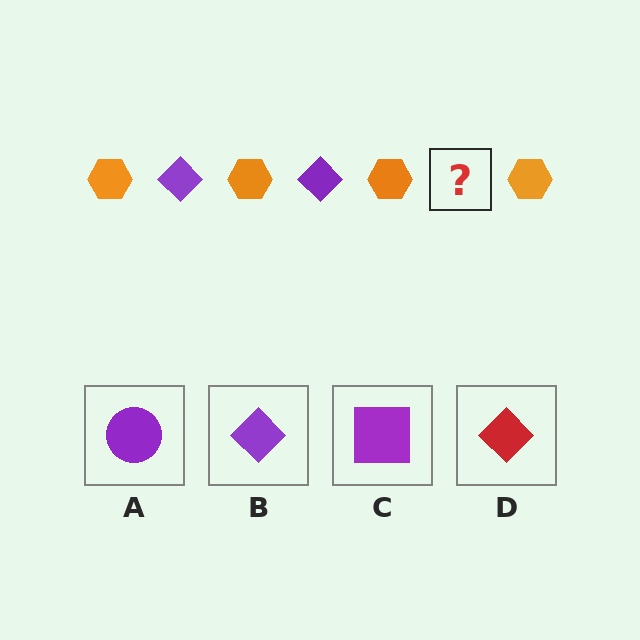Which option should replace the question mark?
Option B.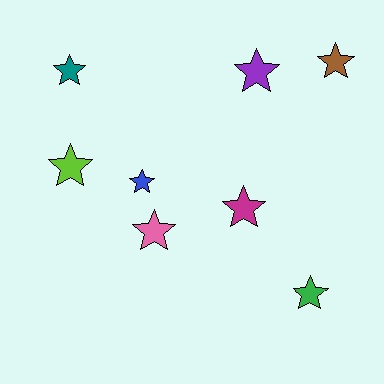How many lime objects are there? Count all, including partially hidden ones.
There is 1 lime object.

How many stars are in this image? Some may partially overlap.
There are 8 stars.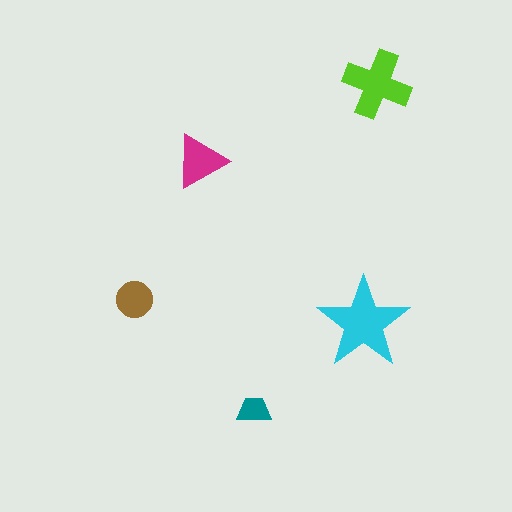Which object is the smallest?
The teal trapezoid.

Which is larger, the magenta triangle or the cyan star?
The cyan star.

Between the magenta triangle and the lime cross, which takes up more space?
The lime cross.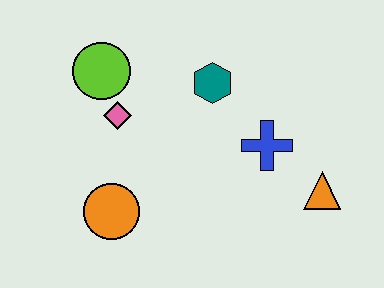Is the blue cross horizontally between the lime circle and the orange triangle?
Yes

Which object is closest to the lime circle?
The pink diamond is closest to the lime circle.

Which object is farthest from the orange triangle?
The lime circle is farthest from the orange triangle.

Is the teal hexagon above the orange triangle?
Yes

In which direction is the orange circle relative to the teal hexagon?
The orange circle is below the teal hexagon.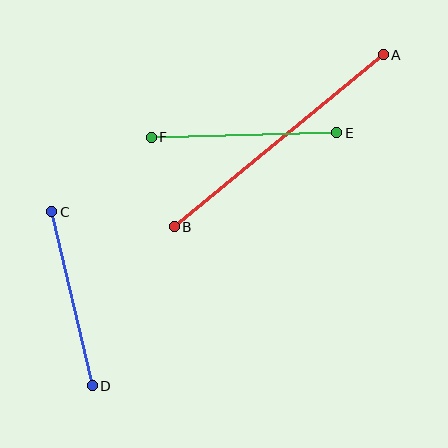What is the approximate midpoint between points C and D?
The midpoint is at approximately (72, 299) pixels.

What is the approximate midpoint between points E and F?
The midpoint is at approximately (244, 135) pixels.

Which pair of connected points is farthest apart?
Points A and B are farthest apart.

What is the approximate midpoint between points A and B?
The midpoint is at approximately (279, 141) pixels.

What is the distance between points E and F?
The distance is approximately 185 pixels.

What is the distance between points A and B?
The distance is approximately 271 pixels.